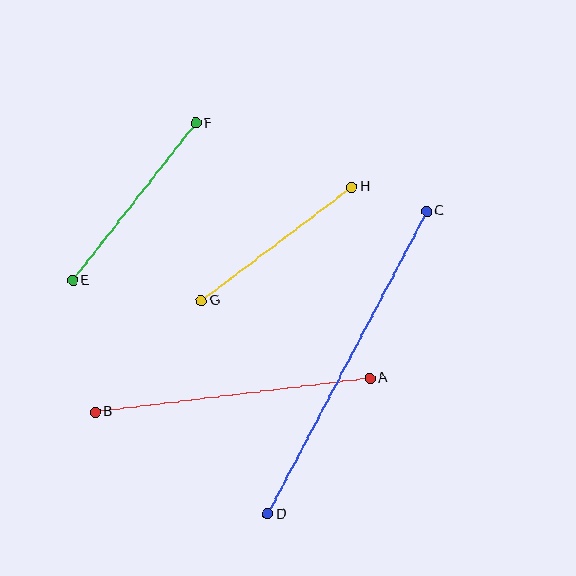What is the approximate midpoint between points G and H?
The midpoint is at approximately (277, 244) pixels.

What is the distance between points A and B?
The distance is approximately 277 pixels.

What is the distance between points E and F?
The distance is approximately 200 pixels.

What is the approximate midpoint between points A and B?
The midpoint is at approximately (232, 395) pixels.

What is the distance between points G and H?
The distance is approximately 189 pixels.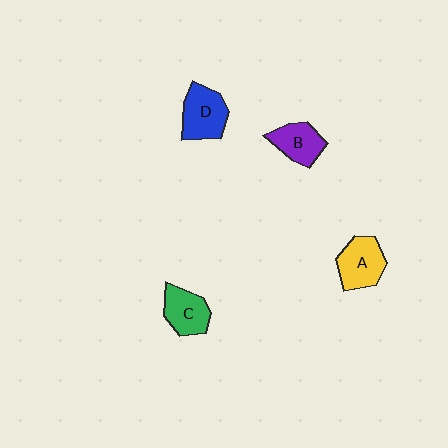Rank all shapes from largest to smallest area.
From largest to smallest: D (blue), A (yellow), C (green), B (purple).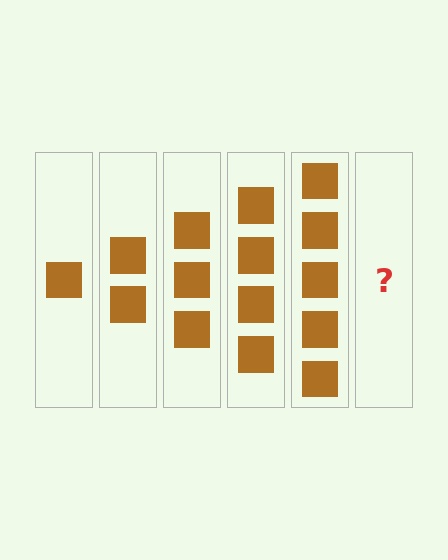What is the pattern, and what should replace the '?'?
The pattern is that each step adds one more square. The '?' should be 6 squares.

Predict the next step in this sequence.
The next step is 6 squares.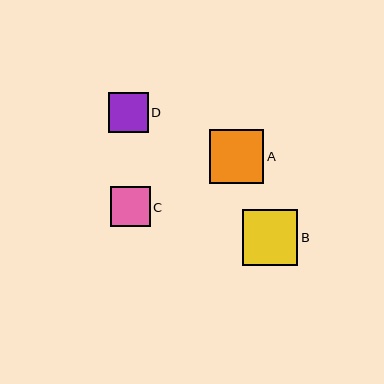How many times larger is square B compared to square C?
Square B is approximately 1.4 times the size of square C.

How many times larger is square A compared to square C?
Square A is approximately 1.4 times the size of square C.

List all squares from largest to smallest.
From largest to smallest: B, A, C, D.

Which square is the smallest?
Square D is the smallest with a size of approximately 40 pixels.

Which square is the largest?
Square B is the largest with a size of approximately 56 pixels.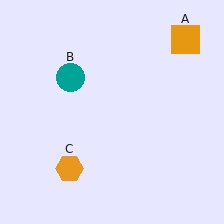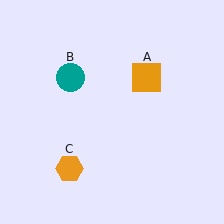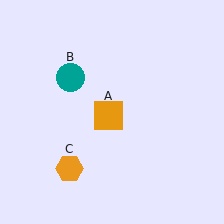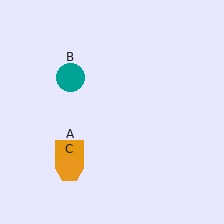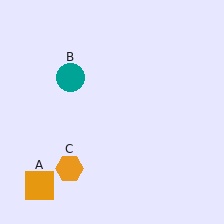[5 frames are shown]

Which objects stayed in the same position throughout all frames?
Teal circle (object B) and orange hexagon (object C) remained stationary.